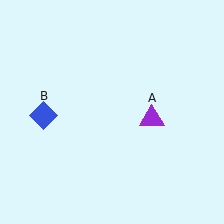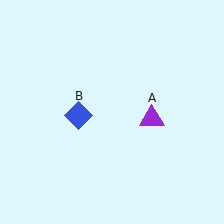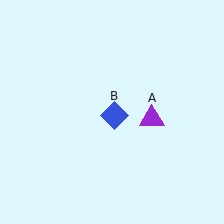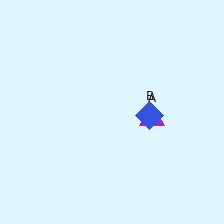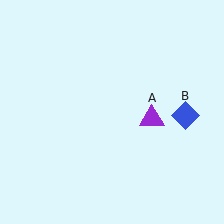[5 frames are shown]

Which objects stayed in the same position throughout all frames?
Purple triangle (object A) remained stationary.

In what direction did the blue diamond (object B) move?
The blue diamond (object B) moved right.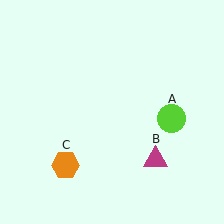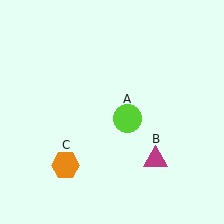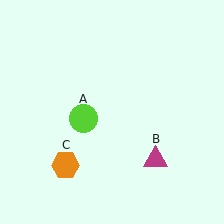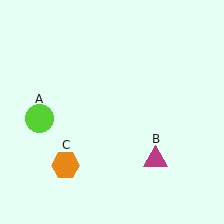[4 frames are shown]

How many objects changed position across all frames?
1 object changed position: lime circle (object A).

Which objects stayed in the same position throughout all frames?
Magenta triangle (object B) and orange hexagon (object C) remained stationary.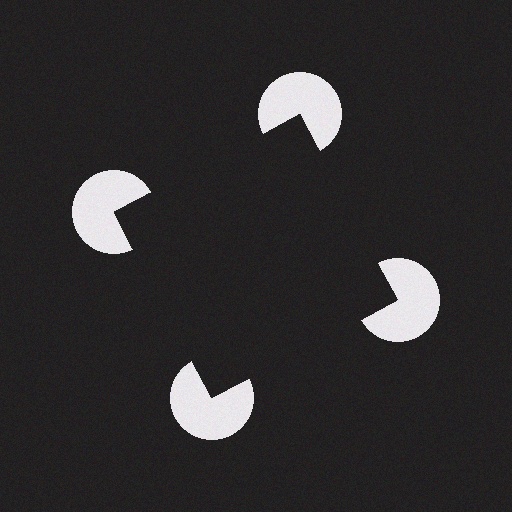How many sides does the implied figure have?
4 sides.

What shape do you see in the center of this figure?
An illusory square — its edges are inferred from the aligned wedge cuts in the pac-man discs, not physically drawn.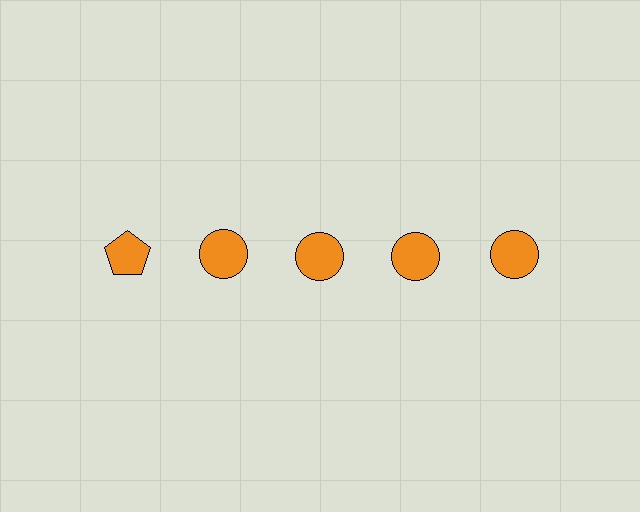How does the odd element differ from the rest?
It has a different shape: pentagon instead of circle.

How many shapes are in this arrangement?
There are 5 shapes arranged in a grid pattern.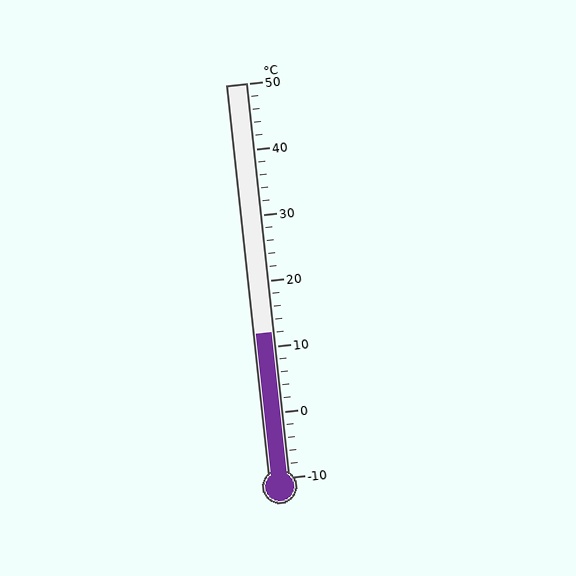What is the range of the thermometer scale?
The thermometer scale ranges from -10°C to 50°C.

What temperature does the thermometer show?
The thermometer shows approximately 12°C.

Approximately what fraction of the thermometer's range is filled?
The thermometer is filled to approximately 35% of its range.